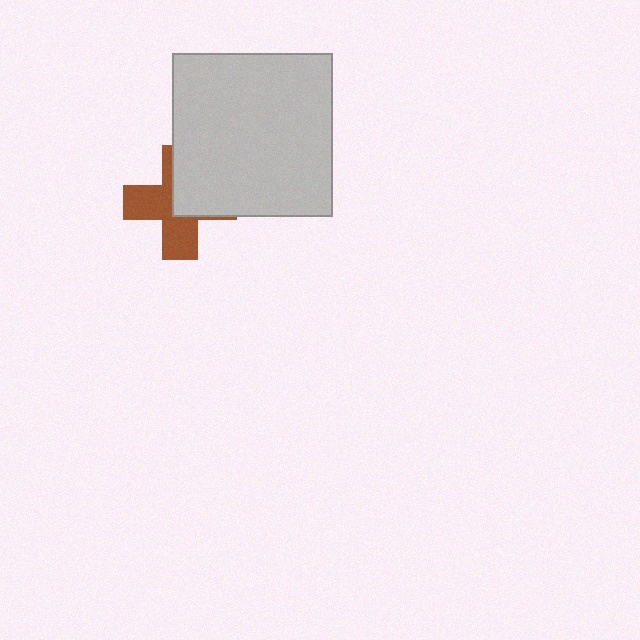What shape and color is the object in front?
The object in front is a light gray rectangle.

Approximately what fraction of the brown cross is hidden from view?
Roughly 47% of the brown cross is hidden behind the light gray rectangle.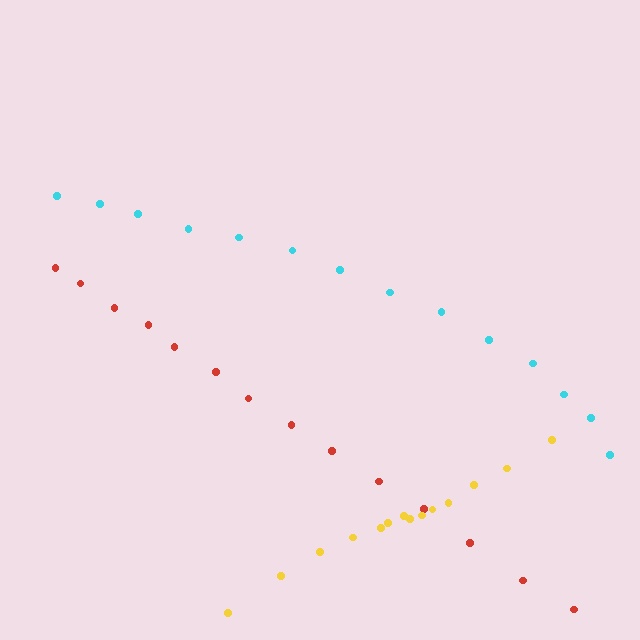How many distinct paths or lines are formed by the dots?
There are 3 distinct paths.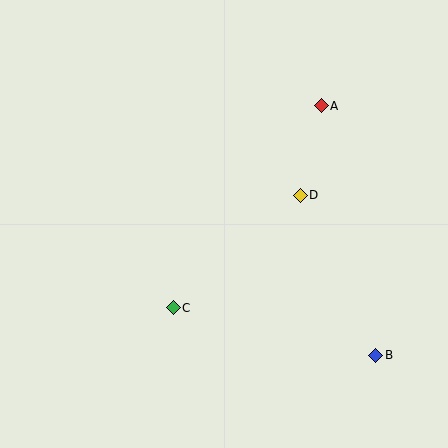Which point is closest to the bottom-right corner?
Point B is closest to the bottom-right corner.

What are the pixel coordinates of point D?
Point D is at (300, 196).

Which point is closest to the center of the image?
Point D at (300, 196) is closest to the center.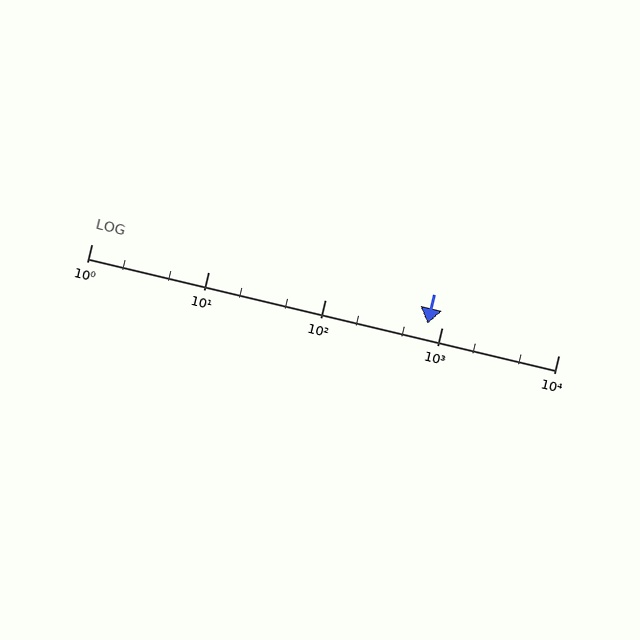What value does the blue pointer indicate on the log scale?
The pointer indicates approximately 760.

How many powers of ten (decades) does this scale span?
The scale spans 4 decades, from 1 to 10000.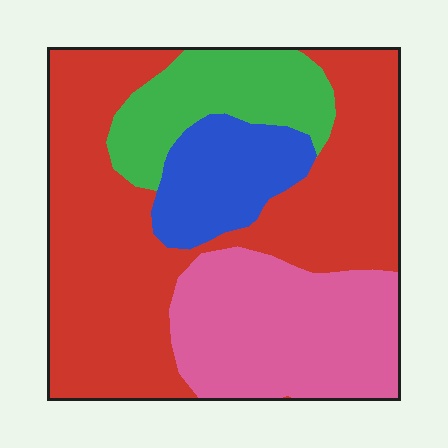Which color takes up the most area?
Red, at roughly 50%.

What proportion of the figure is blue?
Blue takes up less than a sixth of the figure.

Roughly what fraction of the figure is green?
Green covers roughly 15% of the figure.